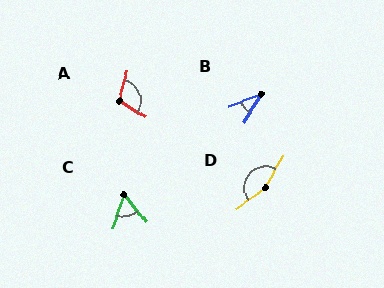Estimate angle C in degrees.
Approximately 59 degrees.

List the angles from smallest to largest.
B (38°), C (59°), A (106°), D (157°).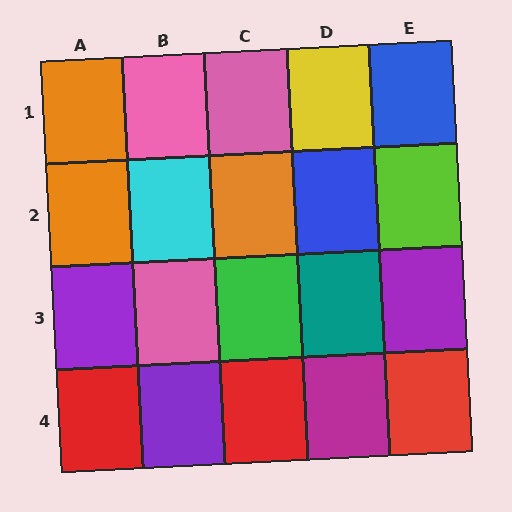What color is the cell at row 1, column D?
Yellow.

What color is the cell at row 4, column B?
Purple.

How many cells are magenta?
1 cell is magenta.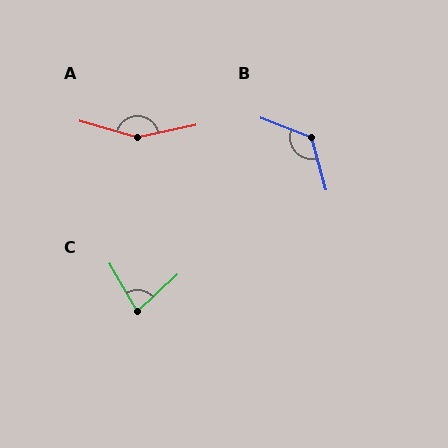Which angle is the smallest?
C, at approximately 77 degrees.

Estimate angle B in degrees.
Approximately 127 degrees.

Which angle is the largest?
A, at approximately 152 degrees.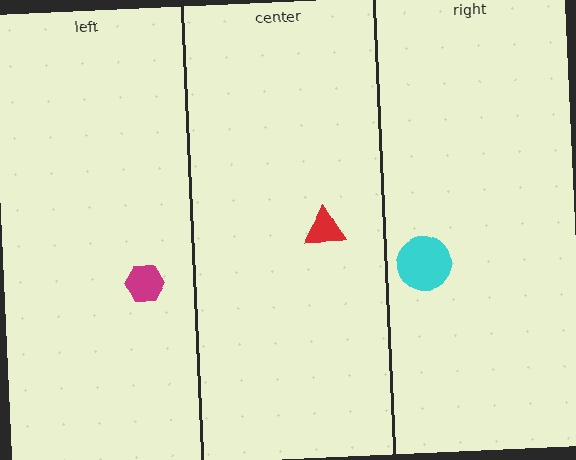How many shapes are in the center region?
1.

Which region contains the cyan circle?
The right region.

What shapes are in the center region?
The red triangle.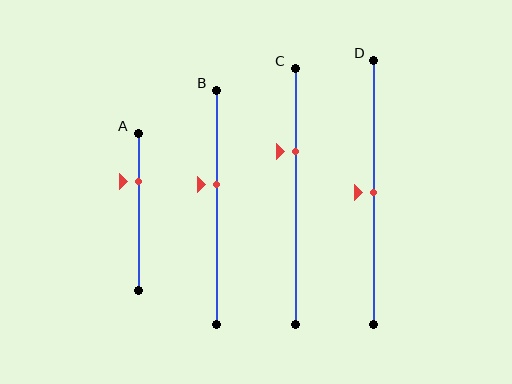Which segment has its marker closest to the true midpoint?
Segment D has its marker closest to the true midpoint.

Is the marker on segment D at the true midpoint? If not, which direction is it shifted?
Yes, the marker on segment D is at the true midpoint.